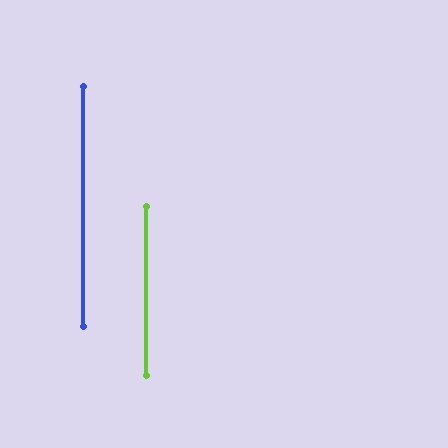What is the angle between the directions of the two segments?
Approximately 0 degrees.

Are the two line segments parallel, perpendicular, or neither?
Parallel — their directions differ by only 0.1°.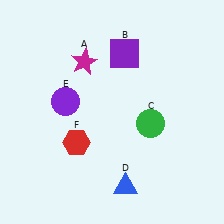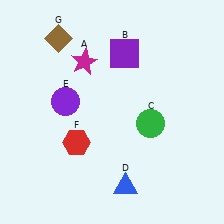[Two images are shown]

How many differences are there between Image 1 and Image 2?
There is 1 difference between the two images.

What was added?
A brown diamond (G) was added in Image 2.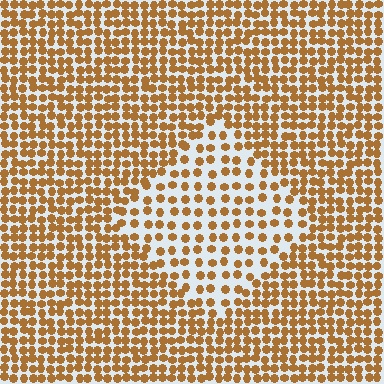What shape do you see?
I see a diamond.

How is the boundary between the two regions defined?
The boundary is defined by a change in element density (approximately 1.9x ratio). All elements are the same color, size, and shape.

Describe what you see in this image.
The image contains small brown elements arranged at two different densities. A diamond-shaped region is visible where the elements are less densely packed than the surrounding area.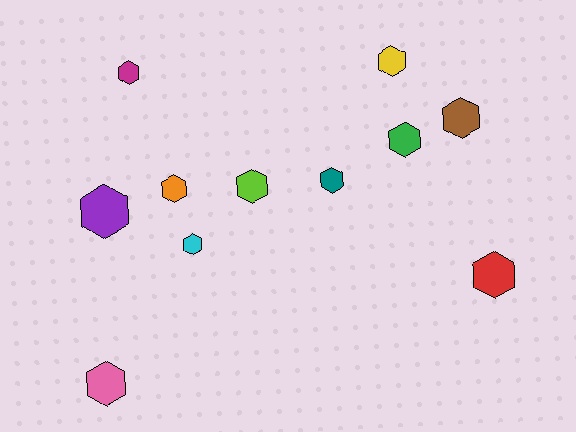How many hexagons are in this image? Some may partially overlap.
There are 11 hexagons.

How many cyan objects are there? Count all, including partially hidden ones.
There is 1 cyan object.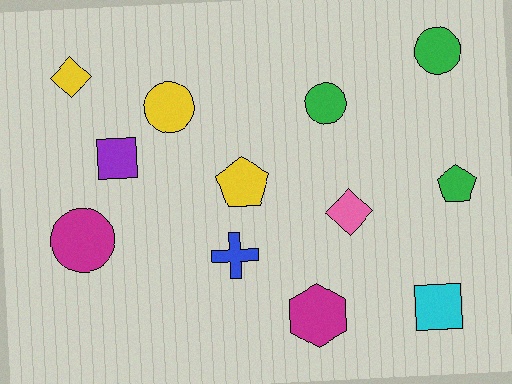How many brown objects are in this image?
There are no brown objects.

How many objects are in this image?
There are 12 objects.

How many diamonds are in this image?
There are 2 diamonds.